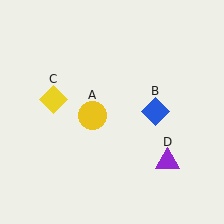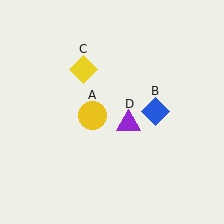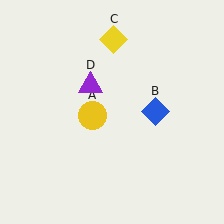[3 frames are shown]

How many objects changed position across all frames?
2 objects changed position: yellow diamond (object C), purple triangle (object D).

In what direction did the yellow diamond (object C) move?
The yellow diamond (object C) moved up and to the right.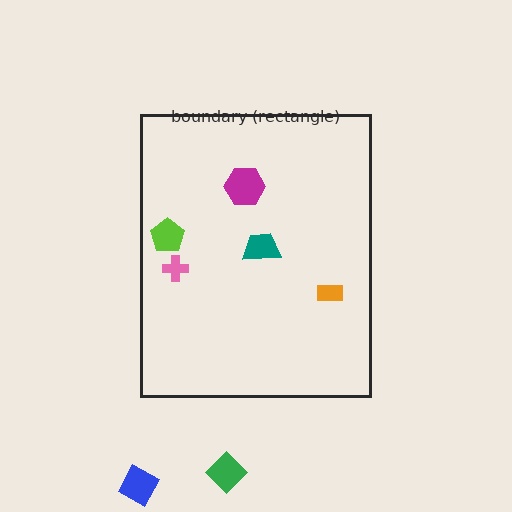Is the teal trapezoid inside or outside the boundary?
Inside.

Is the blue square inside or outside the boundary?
Outside.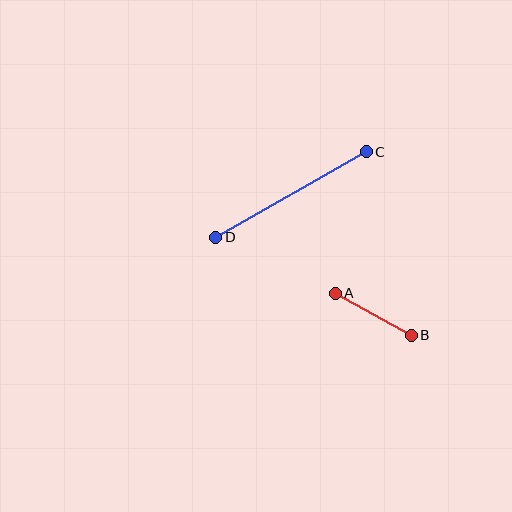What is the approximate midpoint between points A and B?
The midpoint is at approximately (373, 314) pixels.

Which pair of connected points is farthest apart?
Points C and D are farthest apart.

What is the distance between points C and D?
The distance is approximately 173 pixels.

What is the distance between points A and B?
The distance is approximately 87 pixels.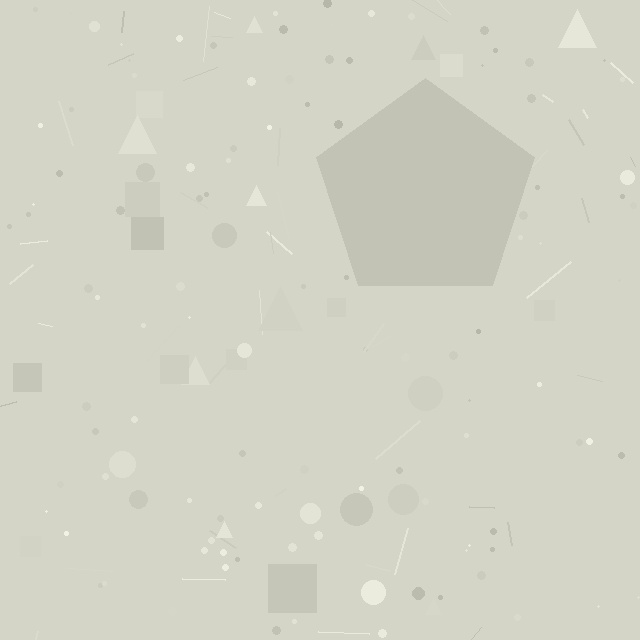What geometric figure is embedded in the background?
A pentagon is embedded in the background.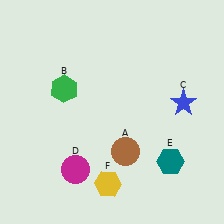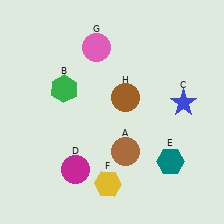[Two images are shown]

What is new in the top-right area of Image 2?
A brown circle (H) was added in the top-right area of Image 2.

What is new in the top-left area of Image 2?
A pink circle (G) was added in the top-left area of Image 2.